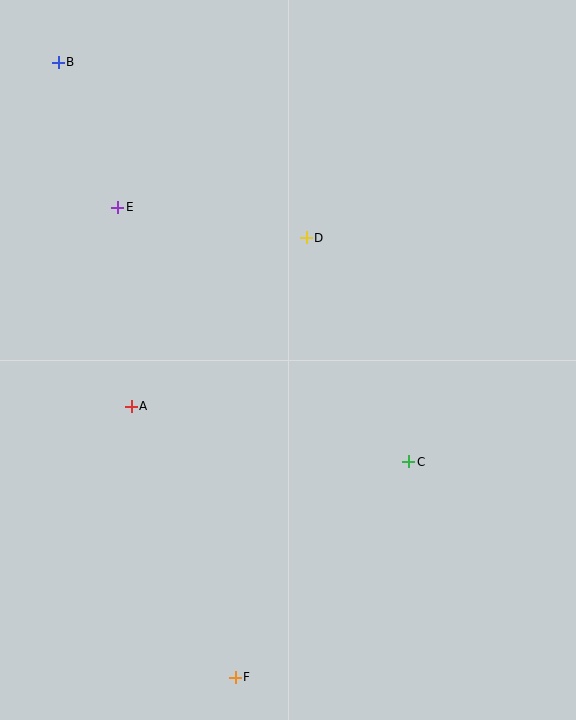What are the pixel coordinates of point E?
Point E is at (118, 207).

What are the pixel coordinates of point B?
Point B is at (58, 62).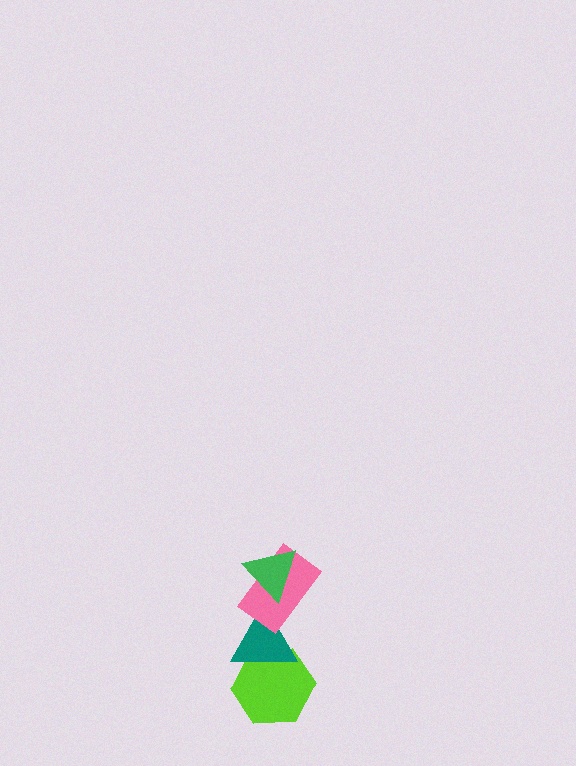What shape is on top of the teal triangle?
The pink rectangle is on top of the teal triangle.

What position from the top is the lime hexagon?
The lime hexagon is 4th from the top.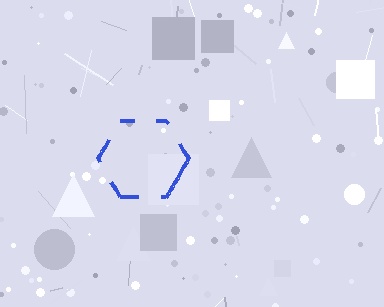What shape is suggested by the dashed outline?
The dashed outline suggests a hexagon.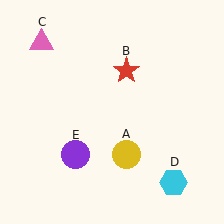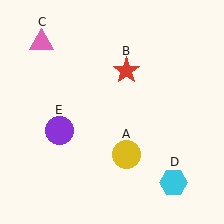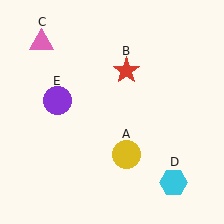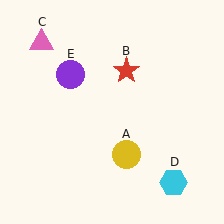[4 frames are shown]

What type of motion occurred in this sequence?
The purple circle (object E) rotated clockwise around the center of the scene.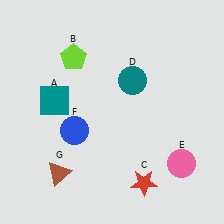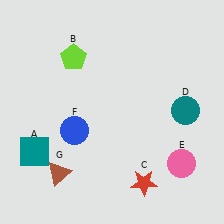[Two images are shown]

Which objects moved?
The objects that moved are: the teal square (A), the teal circle (D).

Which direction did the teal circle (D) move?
The teal circle (D) moved right.